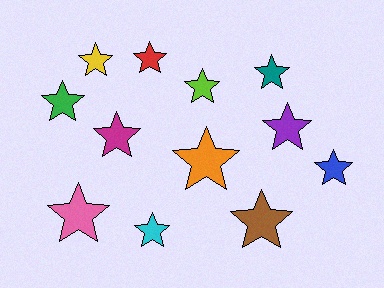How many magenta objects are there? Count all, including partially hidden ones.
There is 1 magenta object.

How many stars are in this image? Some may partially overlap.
There are 12 stars.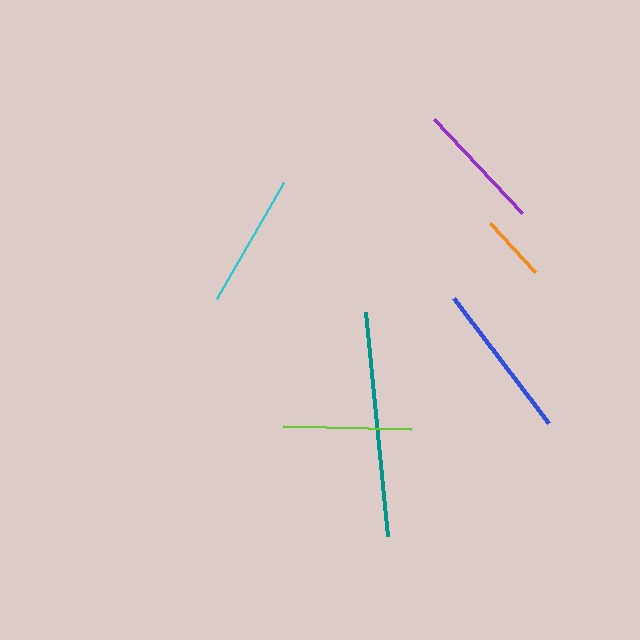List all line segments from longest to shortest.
From longest to shortest: teal, blue, cyan, lime, purple, orange.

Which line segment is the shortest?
The orange line is the shortest at approximately 67 pixels.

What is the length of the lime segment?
The lime segment is approximately 129 pixels long.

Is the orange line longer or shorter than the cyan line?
The cyan line is longer than the orange line.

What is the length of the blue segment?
The blue segment is approximately 157 pixels long.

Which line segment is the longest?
The teal line is the longest at approximately 225 pixels.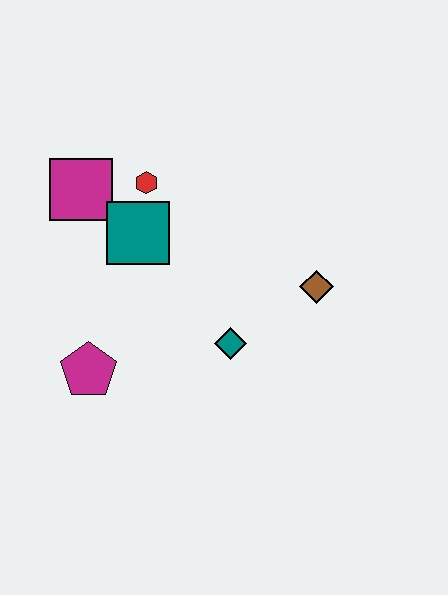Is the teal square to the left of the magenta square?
No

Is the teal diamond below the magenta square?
Yes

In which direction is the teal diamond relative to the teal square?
The teal diamond is below the teal square.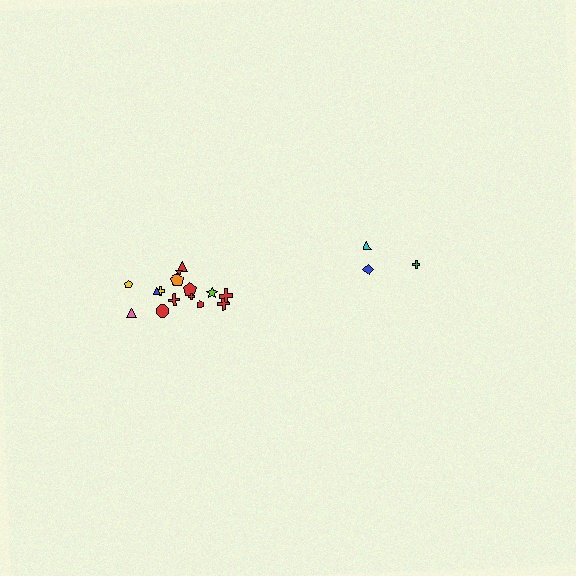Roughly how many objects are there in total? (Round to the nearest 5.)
Roughly 20 objects in total.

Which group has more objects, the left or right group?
The left group.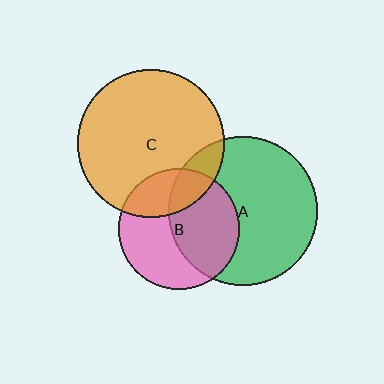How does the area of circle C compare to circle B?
Approximately 1.5 times.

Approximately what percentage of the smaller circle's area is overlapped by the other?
Approximately 50%.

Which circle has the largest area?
Circle A (green).